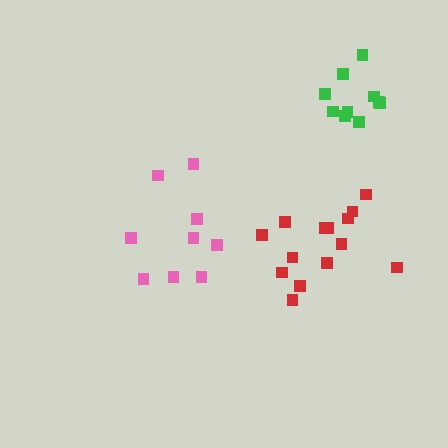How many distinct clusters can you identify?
There are 3 distinct clusters.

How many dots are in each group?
Group 1: 14 dots, Group 2: 10 dots, Group 3: 9 dots (33 total).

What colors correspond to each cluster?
The clusters are colored: red, green, pink.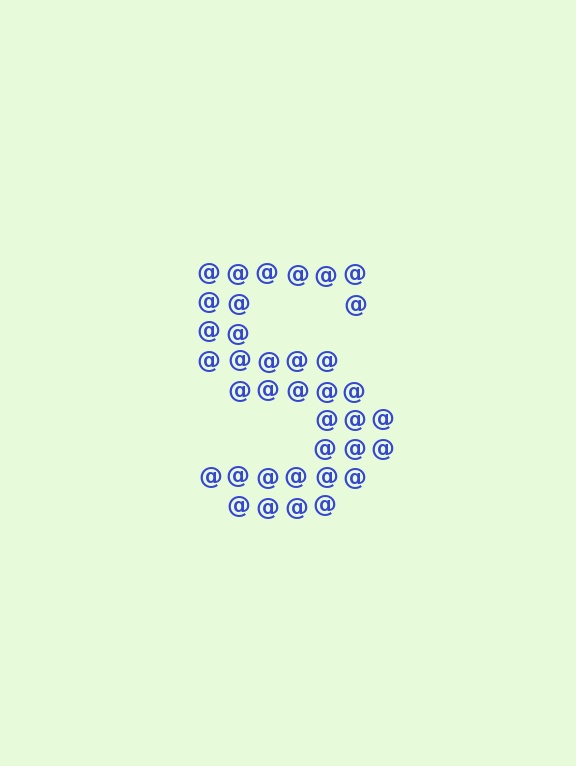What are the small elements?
The small elements are at signs.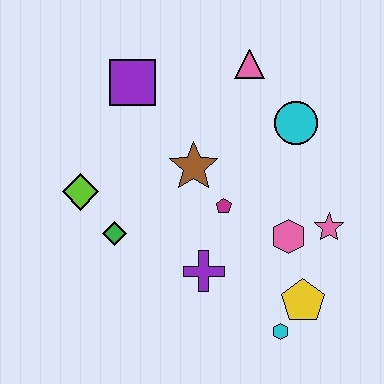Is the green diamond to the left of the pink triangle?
Yes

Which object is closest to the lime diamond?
The green diamond is closest to the lime diamond.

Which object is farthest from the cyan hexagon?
The purple square is farthest from the cyan hexagon.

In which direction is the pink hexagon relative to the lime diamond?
The pink hexagon is to the right of the lime diamond.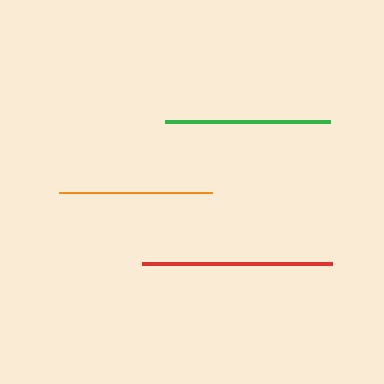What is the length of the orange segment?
The orange segment is approximately 153 pixels long.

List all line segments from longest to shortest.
From longest to shortest: red, green, orange.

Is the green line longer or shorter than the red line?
The red line is longer than the green line.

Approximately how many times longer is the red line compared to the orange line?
The red line is approximately 1.2 times the length of the orange line.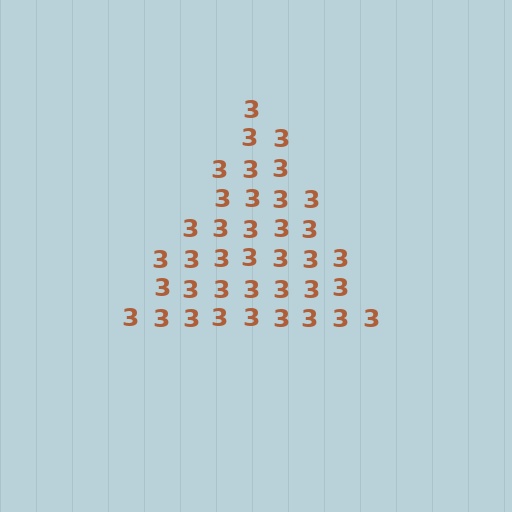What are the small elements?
The small elements are digit 3's.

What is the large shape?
The large shape is a triangle.